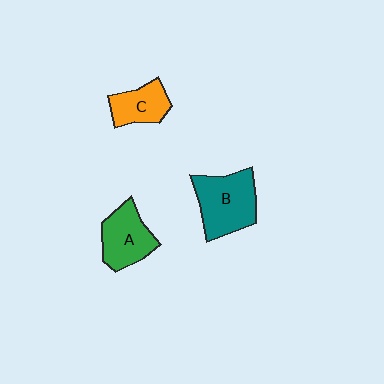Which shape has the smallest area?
Shape C (orange).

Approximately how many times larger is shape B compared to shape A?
Approximately 1.3 times.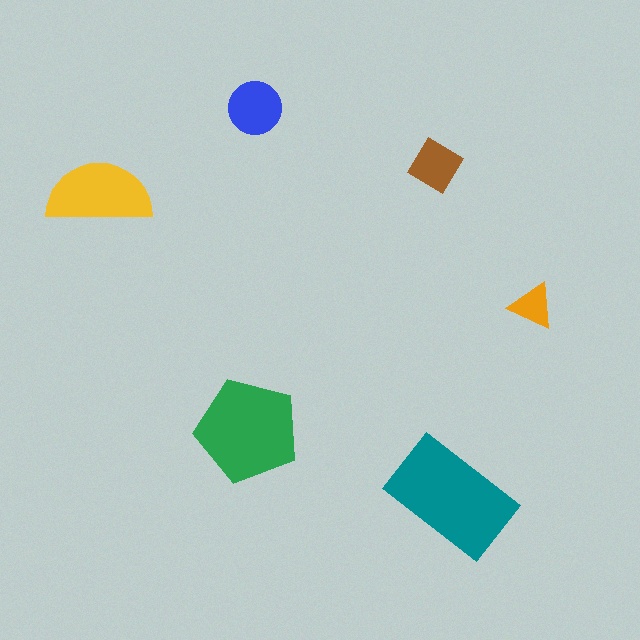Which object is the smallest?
The orange triangle.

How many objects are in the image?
There are 6 objects in the image.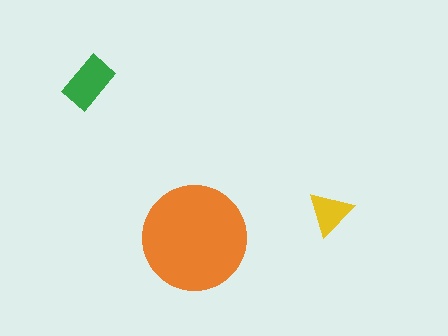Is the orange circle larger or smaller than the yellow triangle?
Larger.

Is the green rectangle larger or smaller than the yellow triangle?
Larger.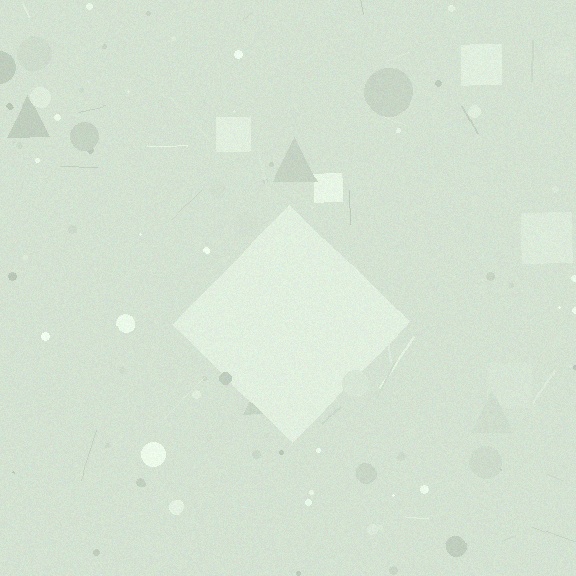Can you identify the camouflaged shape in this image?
The camouflaged shape is a diamond.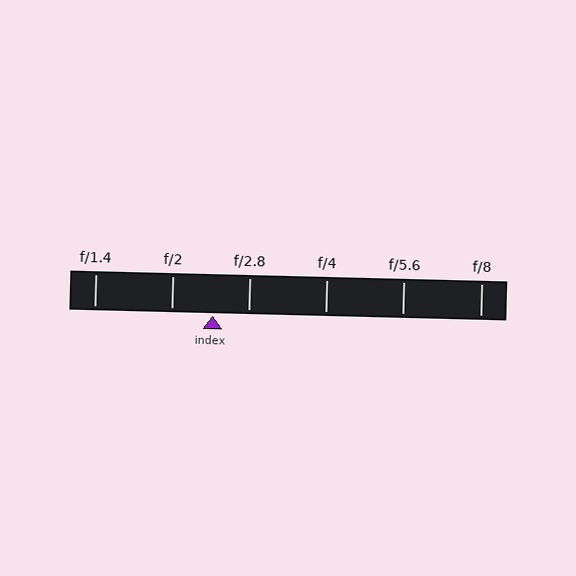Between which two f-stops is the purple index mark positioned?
The index mark is between f/2 and f/2.8.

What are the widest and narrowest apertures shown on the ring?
The widest aperture shown is f/1.4 and the narrowest is f/8.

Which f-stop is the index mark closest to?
The index mark is closest to f/2.8.